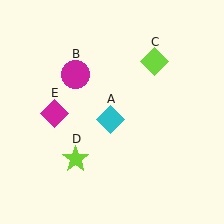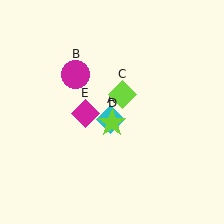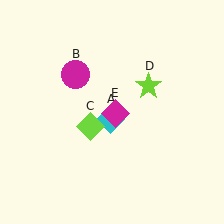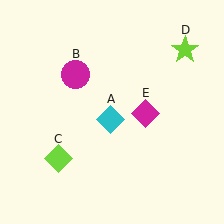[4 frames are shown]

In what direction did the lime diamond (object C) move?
The lime diamond (object C) moved down and to the left.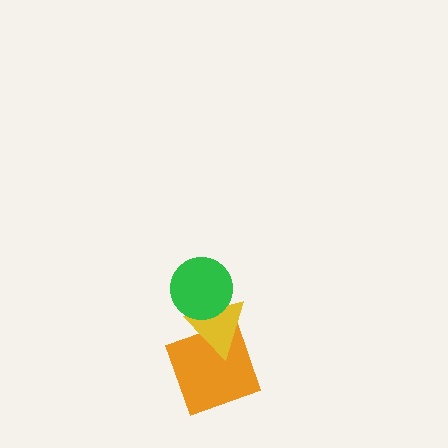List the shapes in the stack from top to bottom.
From top to bottom: the green circle, the yellow triangle, the orange square.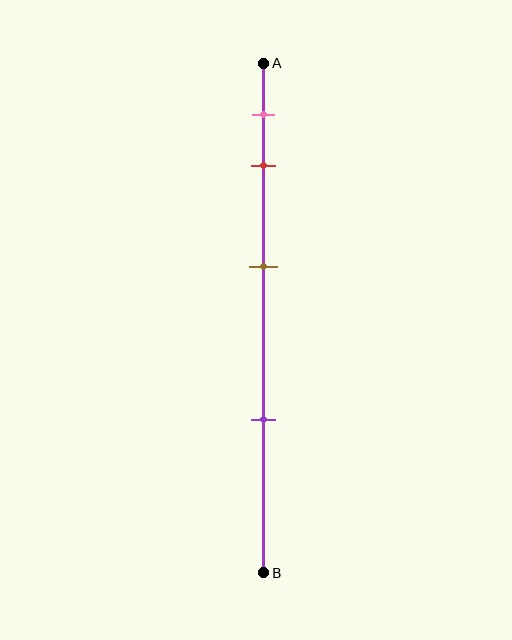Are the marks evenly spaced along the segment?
No, the marks are not evenly spaced.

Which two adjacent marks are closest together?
The pink and red marks are the closest adjacent pair.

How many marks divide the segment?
There are 4 marks dividing the segment.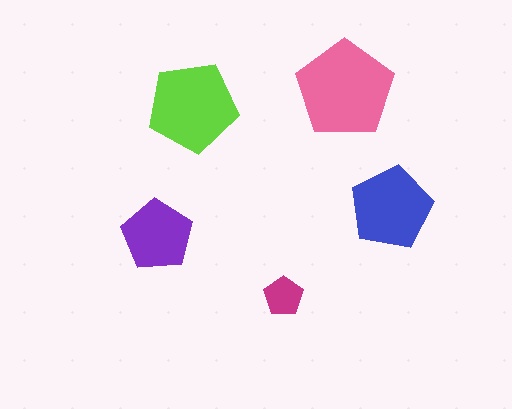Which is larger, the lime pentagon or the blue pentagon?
The lime one.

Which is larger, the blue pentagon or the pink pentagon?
The pink one.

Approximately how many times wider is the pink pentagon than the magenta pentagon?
About 2.5 times wider.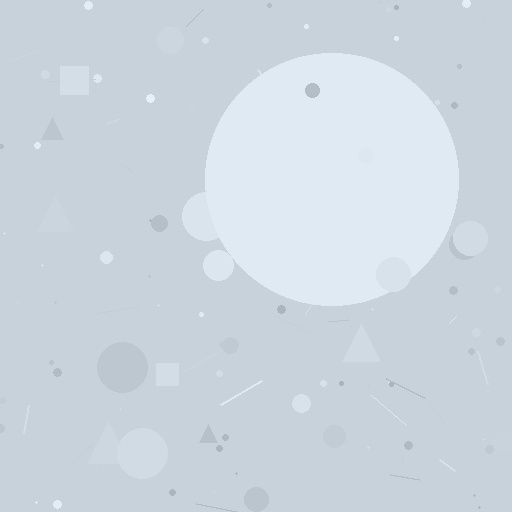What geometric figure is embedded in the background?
A circle is embedded in the background.